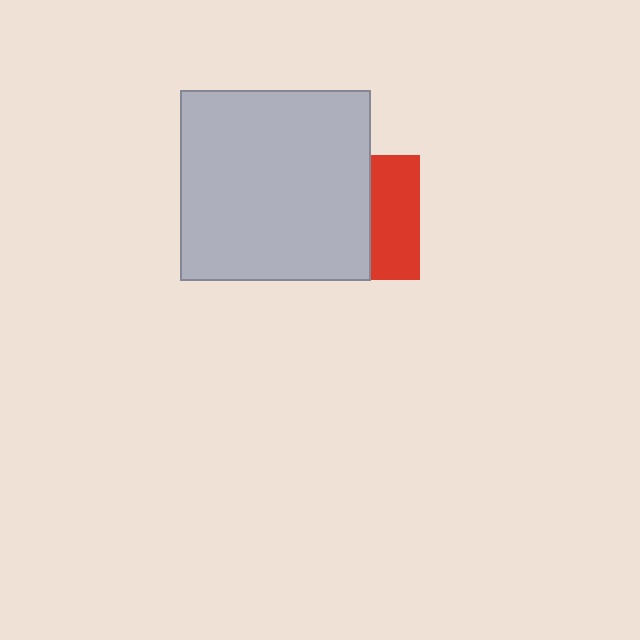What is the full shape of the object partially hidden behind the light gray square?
The partially hidden object is a red square.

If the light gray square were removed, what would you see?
You would see the complete red square.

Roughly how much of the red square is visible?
A small part of it is visible (roughly 39%).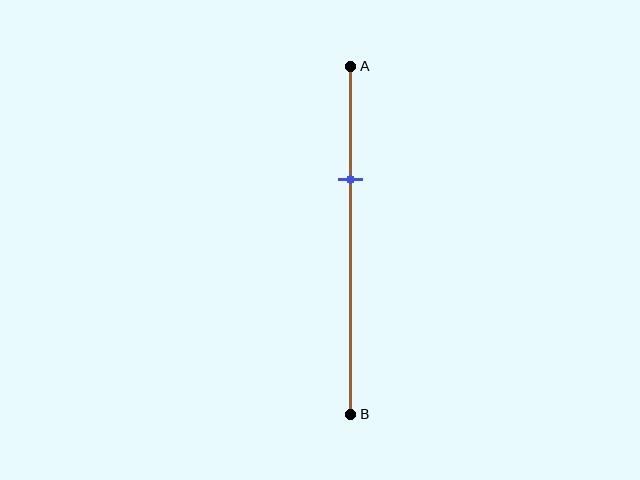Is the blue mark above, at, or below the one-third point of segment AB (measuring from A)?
The blue mark is approximately at the one-third point of segment AB.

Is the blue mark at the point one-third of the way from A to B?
Yes, the mark is approximately at the one-third point.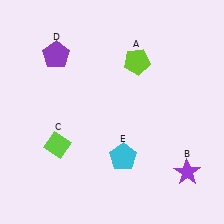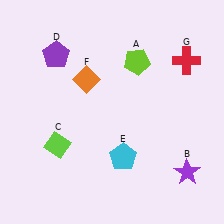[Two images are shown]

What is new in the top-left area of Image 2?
An orange diamond (F) was added in the top-left area of Image 2.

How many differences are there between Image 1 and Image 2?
There are 2 differences between the two images.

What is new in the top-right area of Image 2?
A red cross (G) was added in the top-right area of Image 2.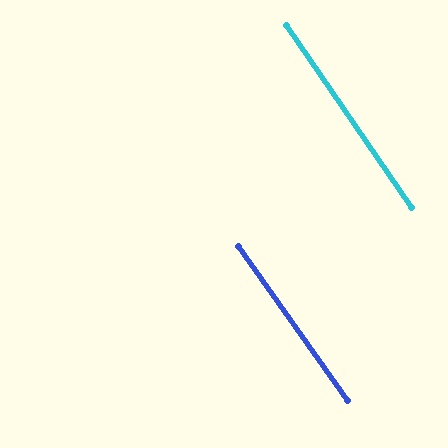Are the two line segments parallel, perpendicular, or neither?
Parallel — their directions differ by only 0.4°.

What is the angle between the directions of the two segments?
Approximately 0 degrees.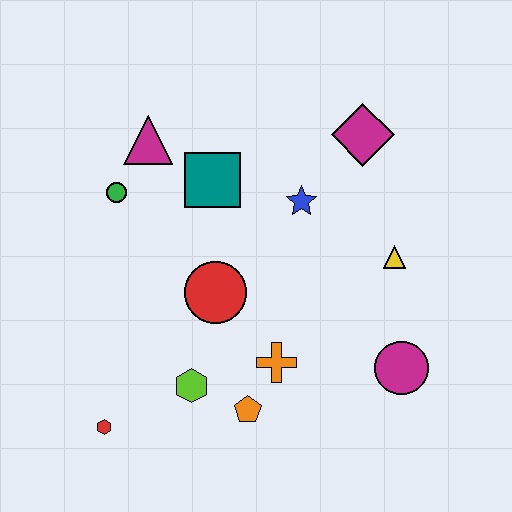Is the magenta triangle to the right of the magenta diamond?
No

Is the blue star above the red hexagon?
Yes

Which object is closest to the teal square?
The magenta triangle is closest to the teal square.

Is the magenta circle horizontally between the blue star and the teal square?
No